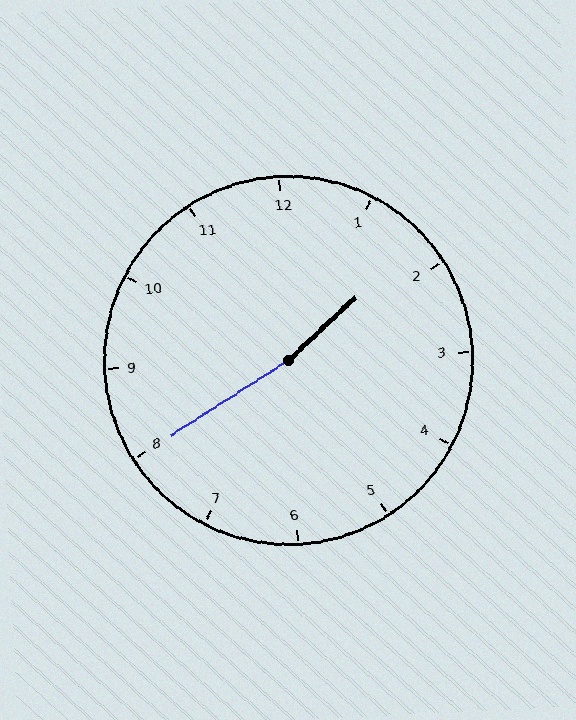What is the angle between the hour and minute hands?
Approximately 170 degrees.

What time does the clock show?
1:40.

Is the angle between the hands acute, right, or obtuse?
It is obtuse.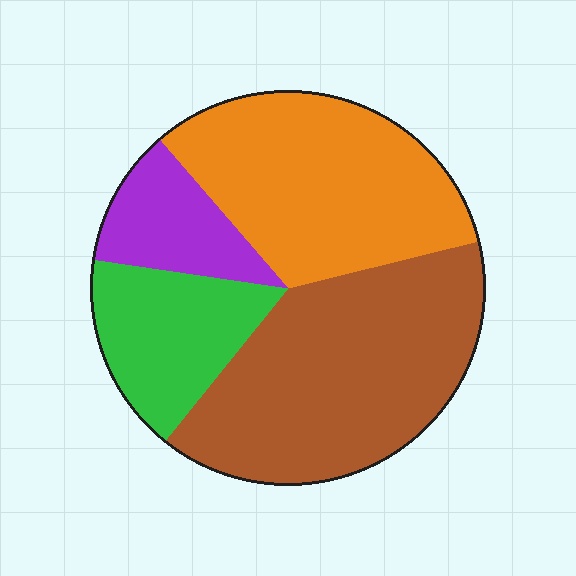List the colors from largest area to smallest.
From largest to smallest: brown, orange, green, purple.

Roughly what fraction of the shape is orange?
Orange covers roughly 35% of the shape.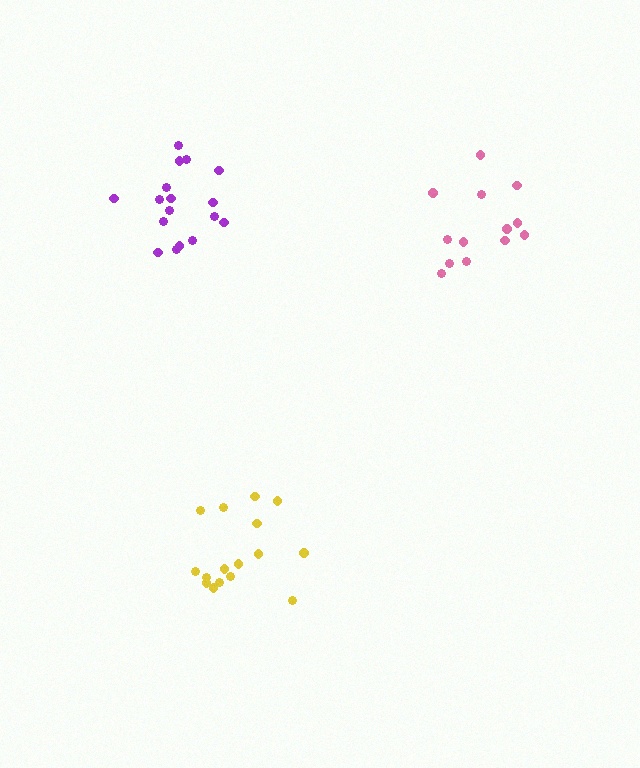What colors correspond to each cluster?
The clusters are colored: yellow, purple, pink.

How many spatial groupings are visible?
There are 3 spatial groupings.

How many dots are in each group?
Group 1: 16 dots, Group 2: 17 dots, Group 3: 13 dots (46 total).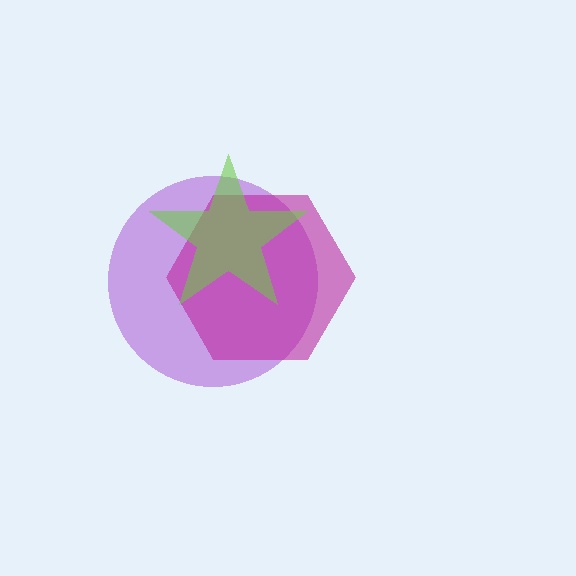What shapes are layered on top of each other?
The layered shapes are: a purple circle, a magenta hexagon, a lime star.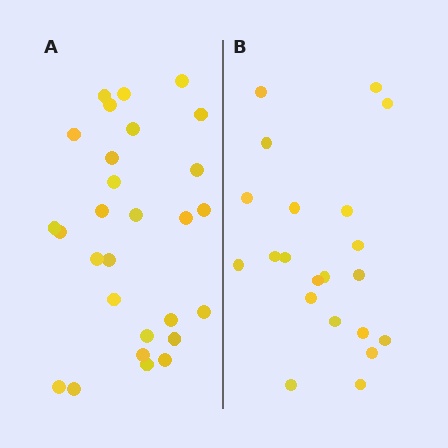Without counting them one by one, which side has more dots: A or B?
Region A (the left region) has more dots.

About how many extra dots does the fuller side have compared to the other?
Region A has roughly 8 or so more dots than region B.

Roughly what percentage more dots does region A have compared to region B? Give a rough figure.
About 35% more.